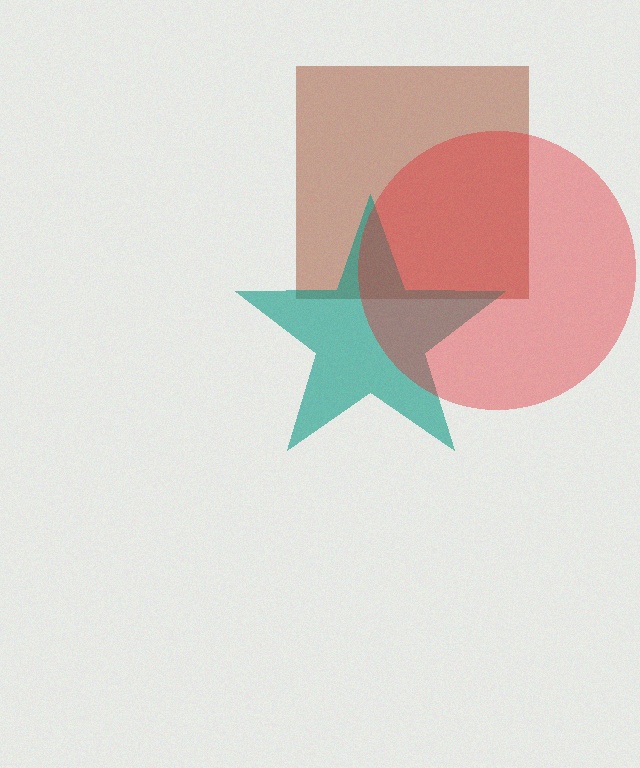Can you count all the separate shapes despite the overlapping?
Yes, there are 3 separate shapes.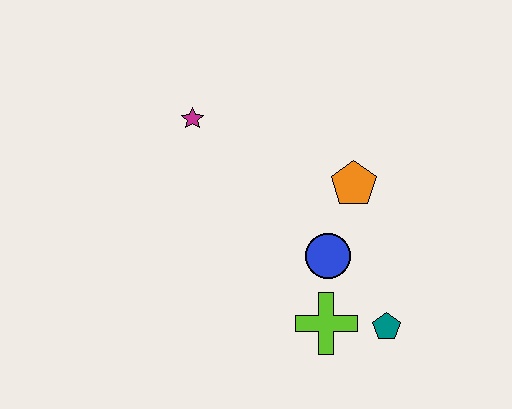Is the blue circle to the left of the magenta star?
No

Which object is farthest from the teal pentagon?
The magenta star is farthest from the teal pentagon.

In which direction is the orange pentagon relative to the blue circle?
The orange pentagon is above the blue circle.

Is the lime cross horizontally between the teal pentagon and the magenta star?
Yes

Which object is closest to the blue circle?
The lime cross is closest to the blue circle.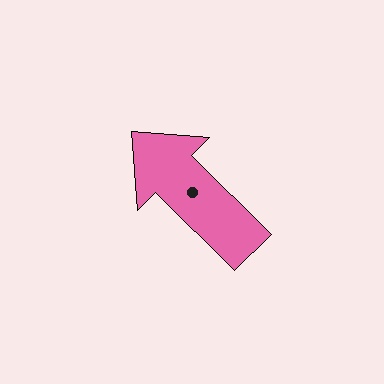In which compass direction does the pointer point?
Northwest.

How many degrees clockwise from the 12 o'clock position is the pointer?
Approximately 315 degrees.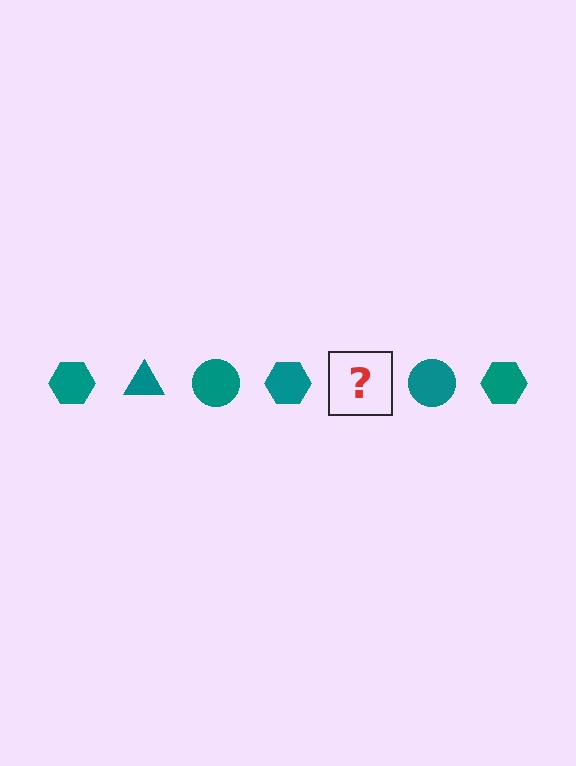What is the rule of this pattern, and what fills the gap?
The rule is that the pattern cycles through hexagon, triangle, circle shapes in teal. The gap should be filled with a teal triangle.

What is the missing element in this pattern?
The missing element is a teal triangle.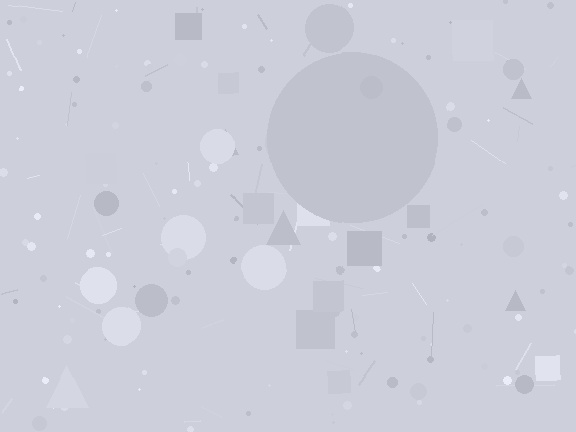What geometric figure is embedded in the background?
A circle is embedded in the background.